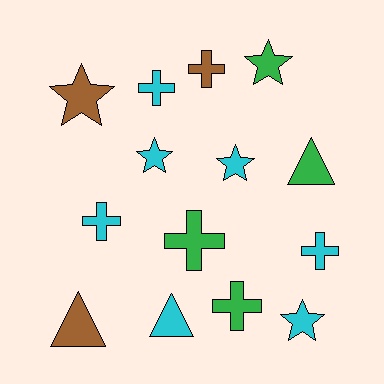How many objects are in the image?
There are 14 objects.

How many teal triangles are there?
There are no teal triangles.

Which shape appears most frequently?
Cross, with 6 objects.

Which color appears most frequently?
Cyan, with 7 objects.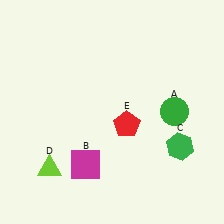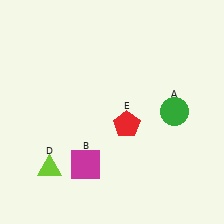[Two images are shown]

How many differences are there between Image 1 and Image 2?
There is 1 difference between the two images.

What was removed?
The green hexagon (C) was removed in Image 2.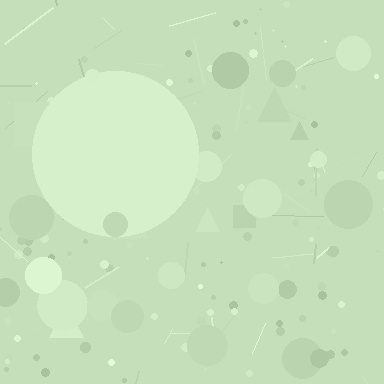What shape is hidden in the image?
A circle is hidden in the image.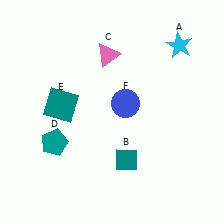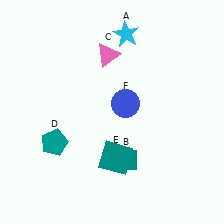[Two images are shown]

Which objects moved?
The objects that moved are: the cyan star (A), the teal square (E).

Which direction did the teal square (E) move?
The teal square (E) moved right.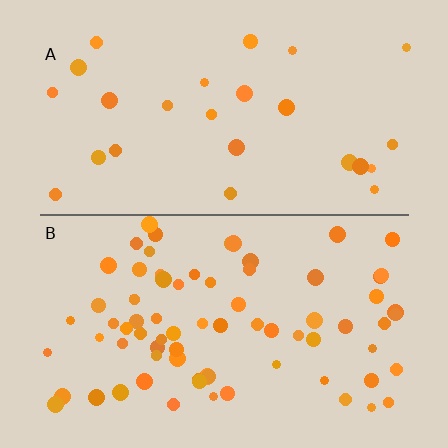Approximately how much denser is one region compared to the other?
Approximately 2.9× — region B over region A.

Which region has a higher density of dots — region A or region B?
B (the bottom).